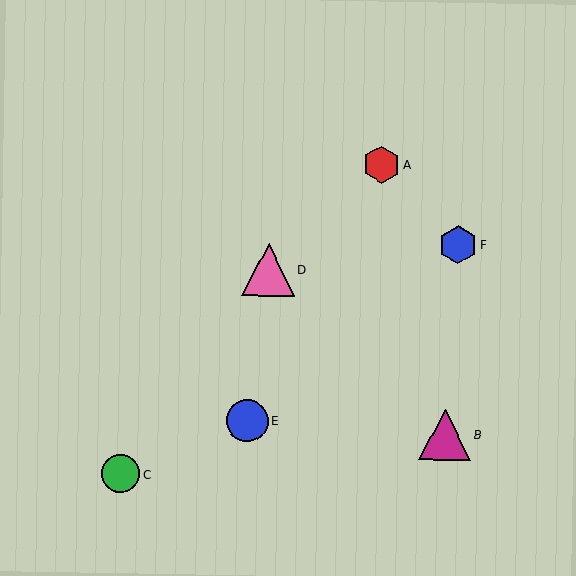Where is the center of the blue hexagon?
The center of the blue hexagon is at (458, 245).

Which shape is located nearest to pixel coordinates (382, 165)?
The red hexagon (labeled A) at (382, 165) is nearest to that location.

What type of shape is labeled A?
Shape A is a red hexagon.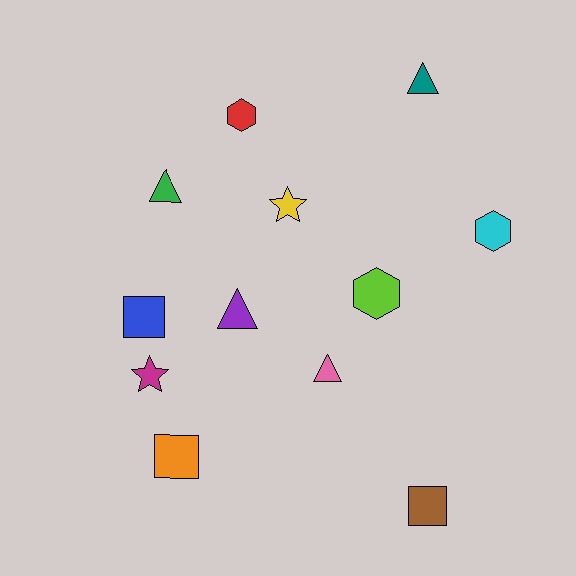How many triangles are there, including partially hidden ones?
There are 4 triangles.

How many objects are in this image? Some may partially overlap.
There are 12 objects.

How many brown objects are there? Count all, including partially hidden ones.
There is 1 brown object.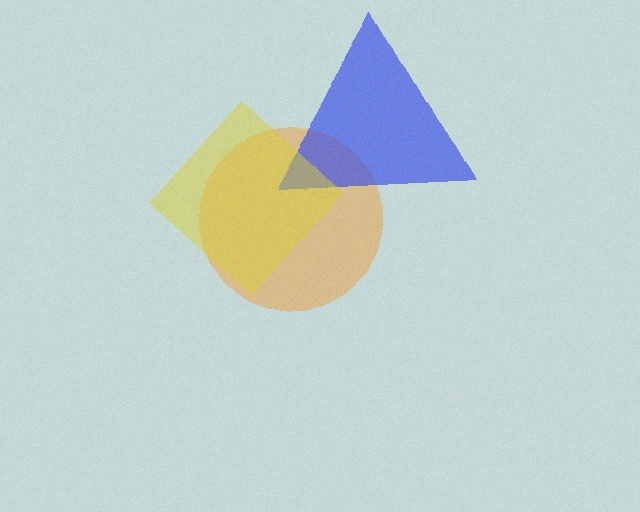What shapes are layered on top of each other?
The layered shapes are: an orange circle, a blue triangle, a yellow diamond.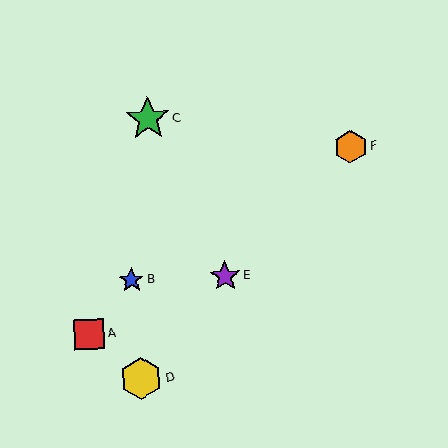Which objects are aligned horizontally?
Objects B, E are aligned horizontally.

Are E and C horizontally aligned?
No, E is at y≈276 and C is at y≈119.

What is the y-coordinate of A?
Object A is at y≈334.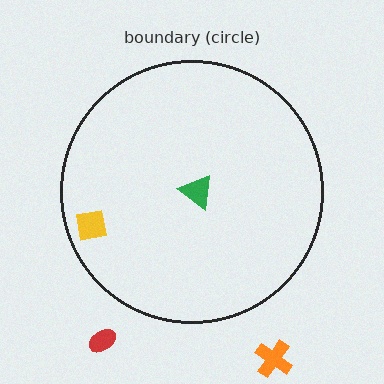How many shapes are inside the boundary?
2 inside, 2 outside.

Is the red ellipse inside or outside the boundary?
Outside.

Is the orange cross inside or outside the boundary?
Outside.